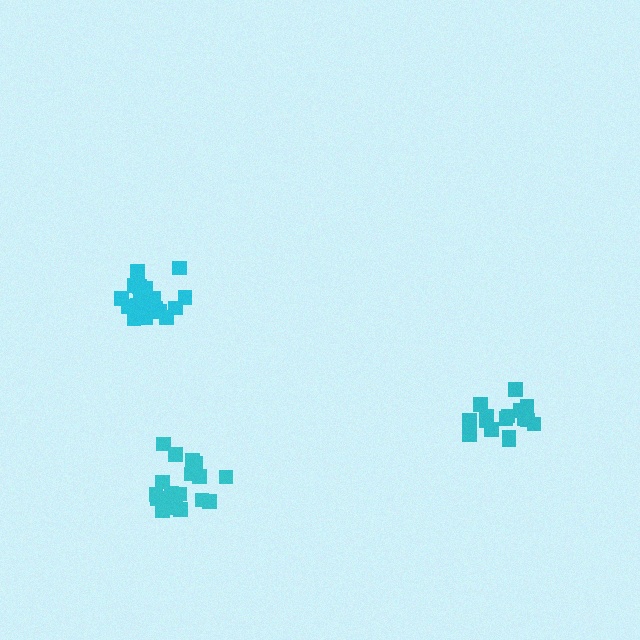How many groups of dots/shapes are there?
There are 3 groups.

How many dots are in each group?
Group 1: 16 dots, Group 2: 19 dots, Group 3: 20 dots (55 total).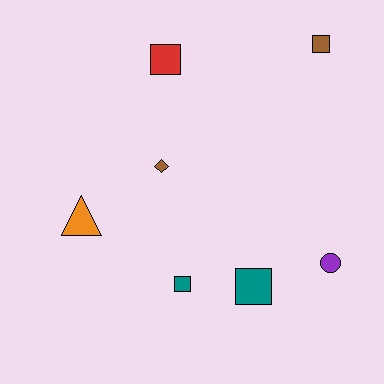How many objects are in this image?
There are 7 objects.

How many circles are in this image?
There is 1 circle.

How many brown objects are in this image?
There are 2 brown objects.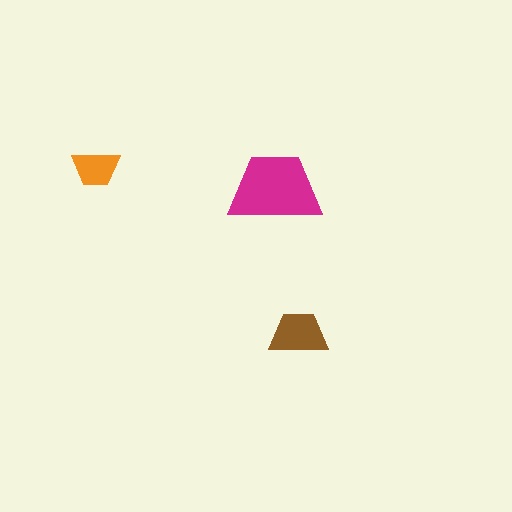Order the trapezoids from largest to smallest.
the magenta one, the brown one, the orange one.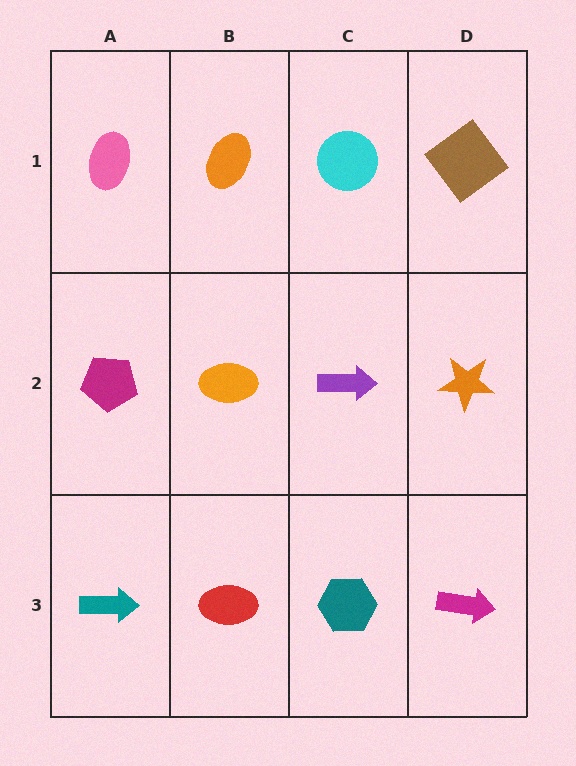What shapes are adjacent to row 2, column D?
A brown diamond (row 1, column D), a magenta arrow (row 3, column D), a purple arrow (row 2, column C).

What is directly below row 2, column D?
A magenta arrow.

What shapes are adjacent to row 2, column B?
An orange ellipse (row 1, column B), a red ellipse (row 3, column B), a magenta pentagon (row 2, column A), a purple arrow (row 2, column C).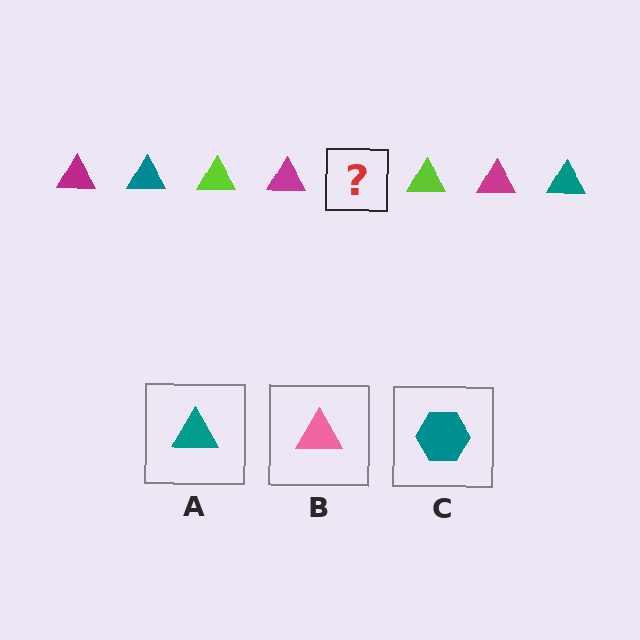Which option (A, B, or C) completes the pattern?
A.